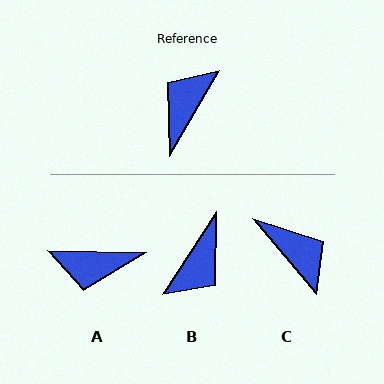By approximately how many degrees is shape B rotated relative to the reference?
Approximately 177 degrees counter-clockwise.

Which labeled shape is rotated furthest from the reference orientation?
B, about 177 degrees away.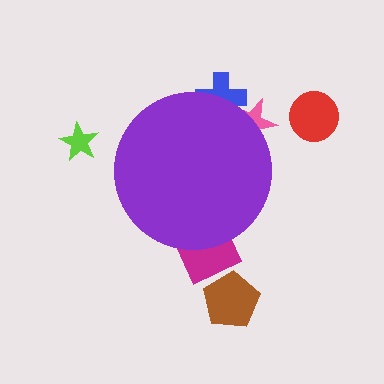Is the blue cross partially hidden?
Yes, the blue cross is partially hidden behind the purple circle.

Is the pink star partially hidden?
Yes, the pink star is partially hidden behind the purple circle.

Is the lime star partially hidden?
No, the lime star is fully visible.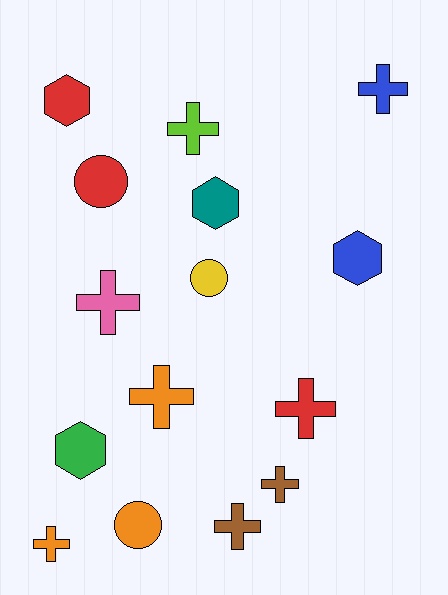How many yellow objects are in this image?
There is 1 yellow object.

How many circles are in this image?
There are 3 circles.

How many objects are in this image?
There are 15 objects.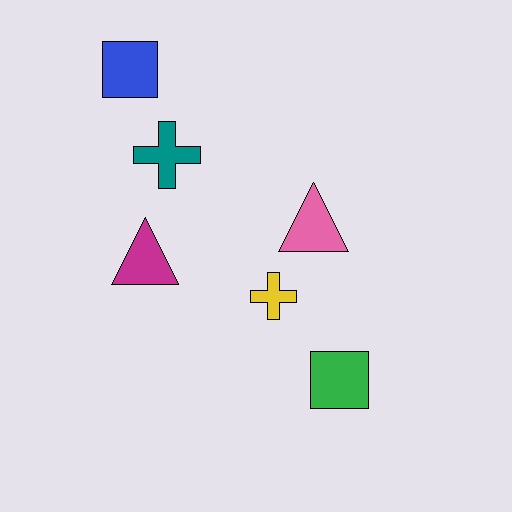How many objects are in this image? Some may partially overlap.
There are 6 objects.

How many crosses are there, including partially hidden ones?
There are 2 crosses.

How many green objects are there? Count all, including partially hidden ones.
There is 1 green object.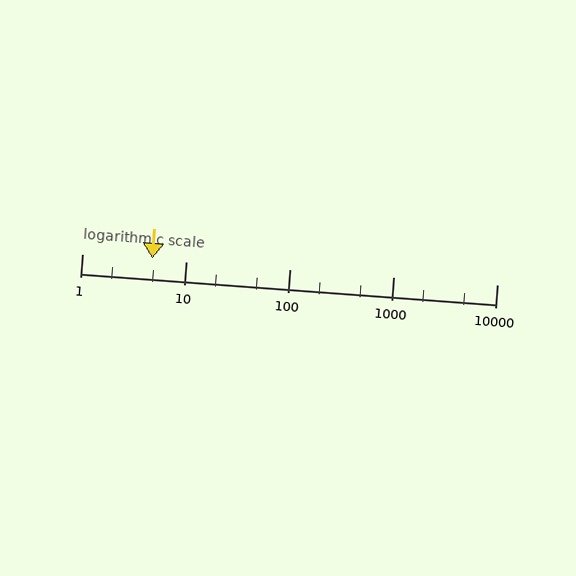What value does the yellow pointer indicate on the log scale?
The pointer indicates approximately 4.8.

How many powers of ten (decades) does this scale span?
The scale spans 4 decades, from 1 to 10000.